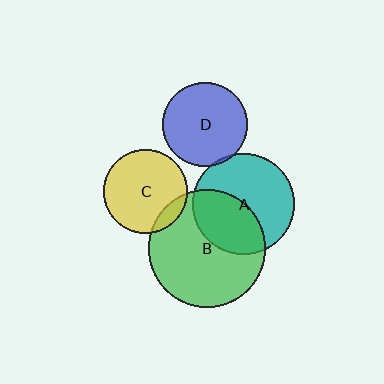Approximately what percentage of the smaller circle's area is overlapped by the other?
Approximately 5%.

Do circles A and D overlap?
Yes.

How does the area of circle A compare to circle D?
Approximately 1.4 times.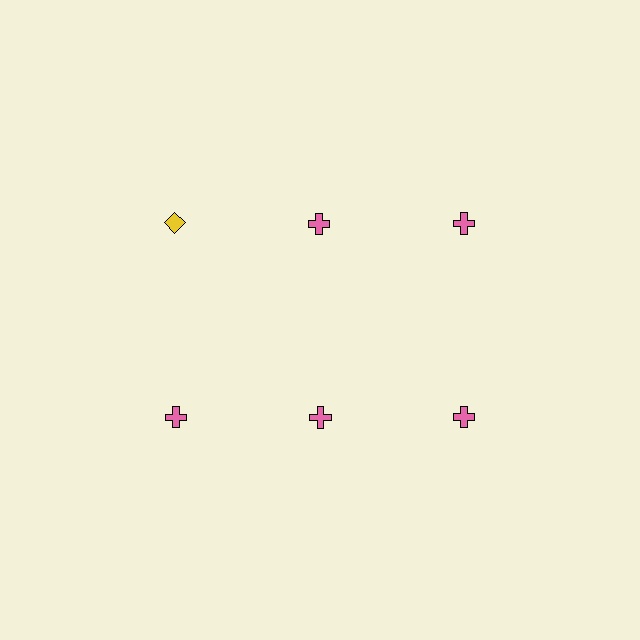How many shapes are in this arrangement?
There are 6 shapes arranged in a grid pattern.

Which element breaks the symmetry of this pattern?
The yellow diamond in the top row, leftmost column breaks the symmetry. All other shapes are pink crosses.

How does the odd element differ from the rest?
It differs in both color (yellow instead of pink) and shape (diamond instead of cross).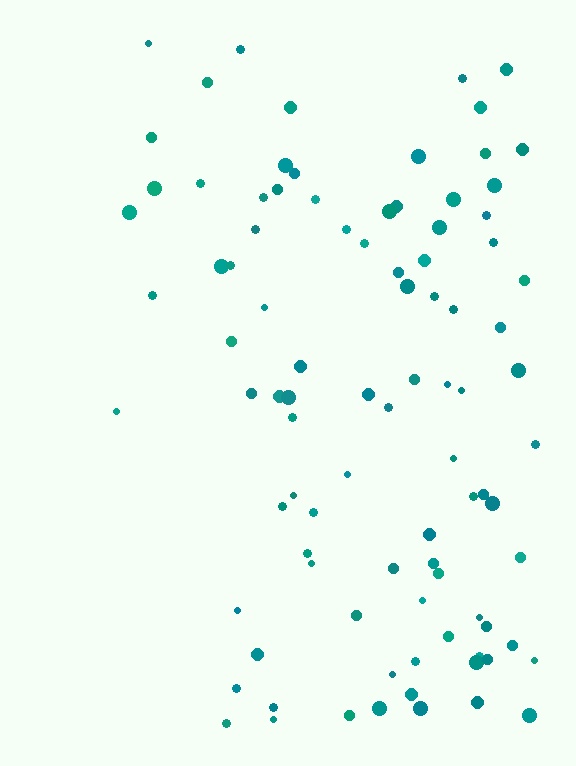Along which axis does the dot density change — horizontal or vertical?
Horizontal.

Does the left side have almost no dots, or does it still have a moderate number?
Still a moderate number, just noticeably fewer than the right.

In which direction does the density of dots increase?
From left to right, with the right side densest.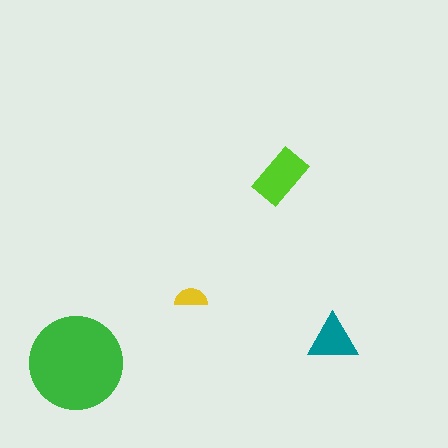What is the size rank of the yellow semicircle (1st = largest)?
4th.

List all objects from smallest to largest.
The yellow semicircle, the teal triangle, the lime rectangle, the green circle.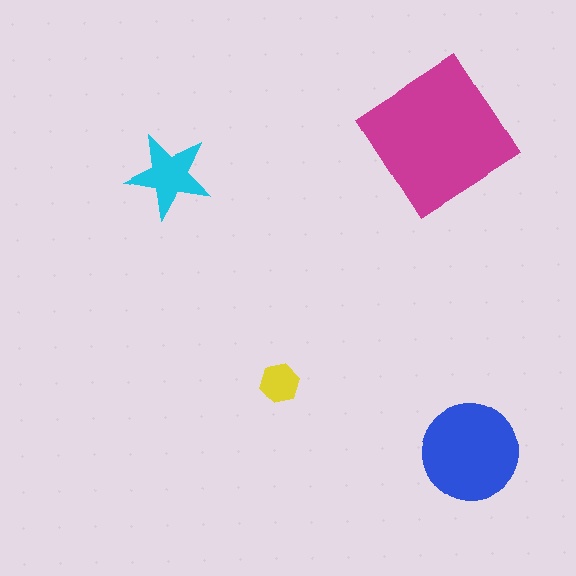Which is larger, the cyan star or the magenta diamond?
The magenta diamond.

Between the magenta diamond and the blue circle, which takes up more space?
The magenta diamond.